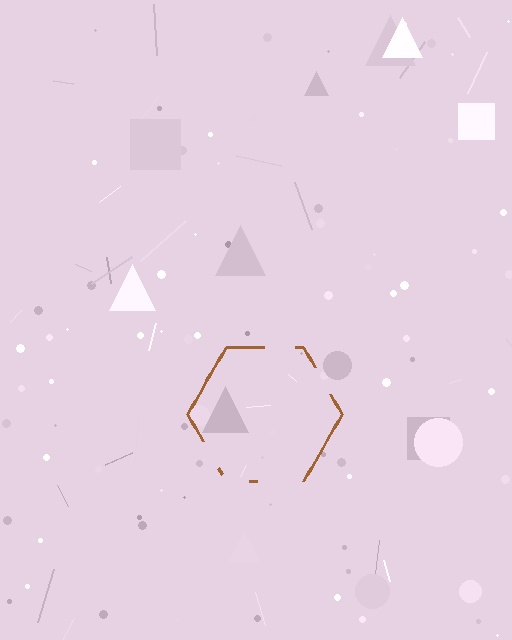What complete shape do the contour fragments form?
The contour fragments form a hexagon.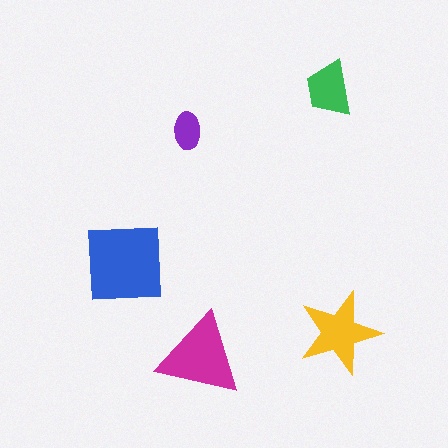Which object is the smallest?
The purple ellipse.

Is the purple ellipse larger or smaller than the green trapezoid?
Smaller.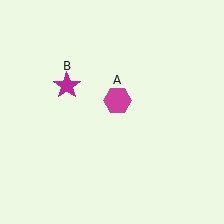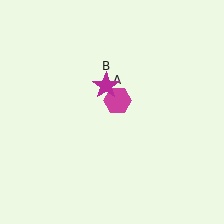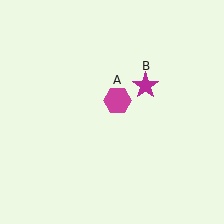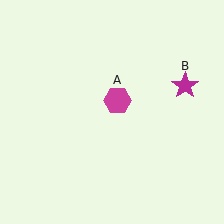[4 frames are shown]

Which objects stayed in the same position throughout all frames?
Magenta hexagon (object A) remained stationary.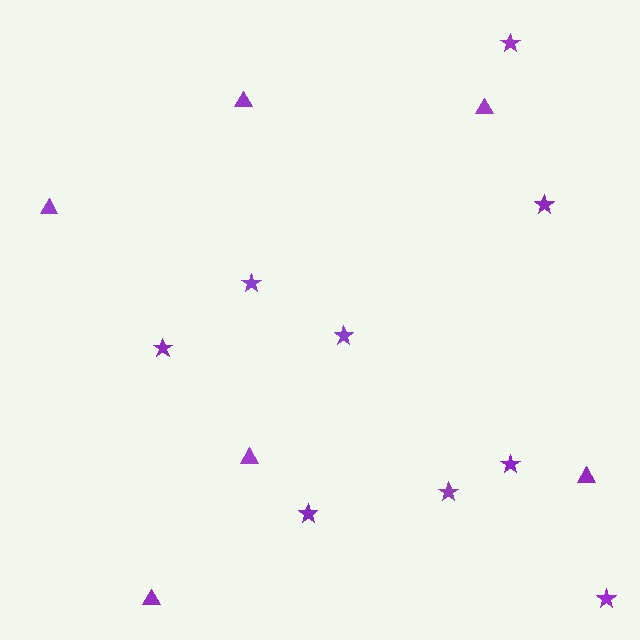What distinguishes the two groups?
There are 2 groups: one group of stars (9) and one group of triangles (6).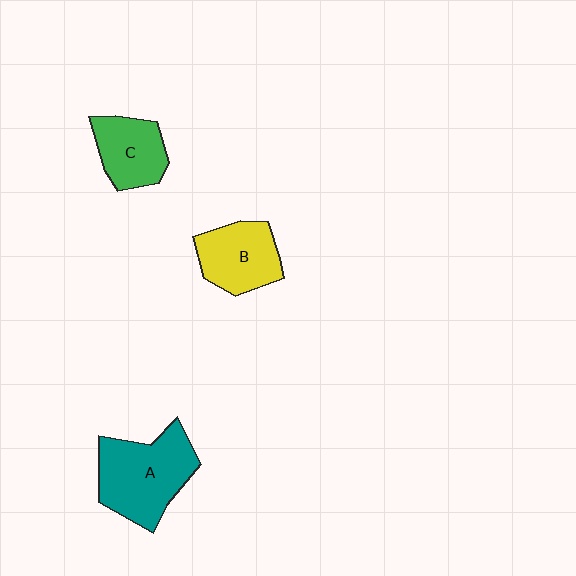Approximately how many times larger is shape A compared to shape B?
Approximately 1.4 times.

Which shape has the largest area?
Shape A (teal).